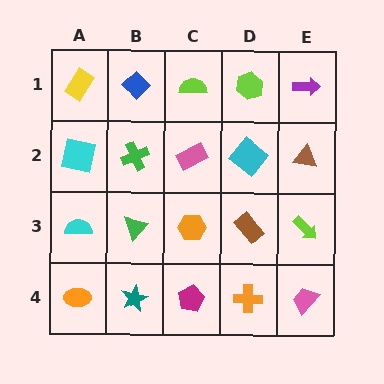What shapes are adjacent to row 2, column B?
A blue diamond (row 1, column B), a green triangle (row 3, column B), a cyan square (row 2, column A), a pink rectangle (row 2, column C).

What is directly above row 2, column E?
A purple arrow.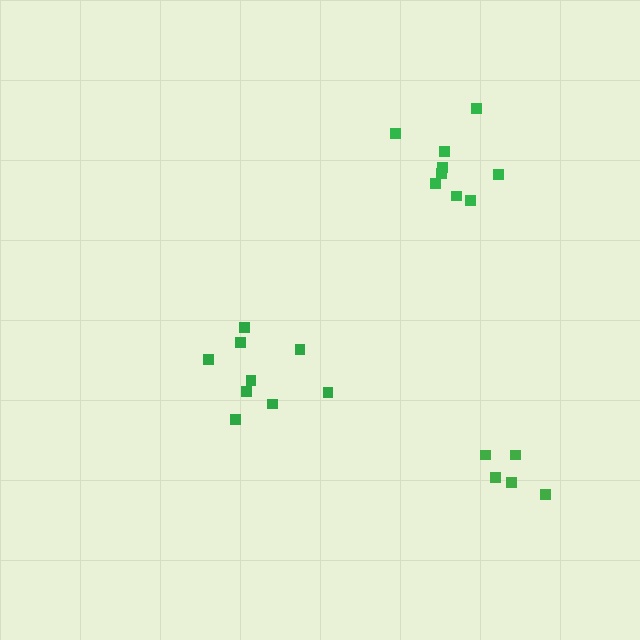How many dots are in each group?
Group 1: 9 dots, Group 2: 5 dots, Group 3: 9 dots (23 total).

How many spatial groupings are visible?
There are 3 spatial groupings.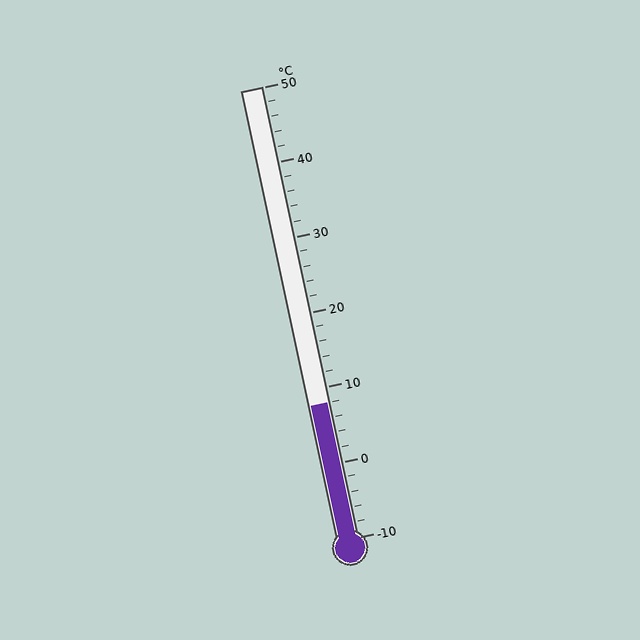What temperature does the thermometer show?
The thermometer shows approximately 8°C.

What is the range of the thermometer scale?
The thermometer scale ranges from -10°C to 50°C.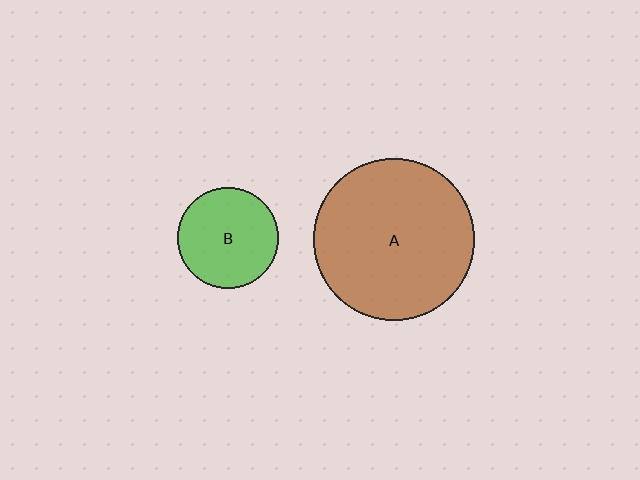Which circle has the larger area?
Circle A (brown).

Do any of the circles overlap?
No, none of the circles overlap.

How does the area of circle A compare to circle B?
Approximately 2.6 times.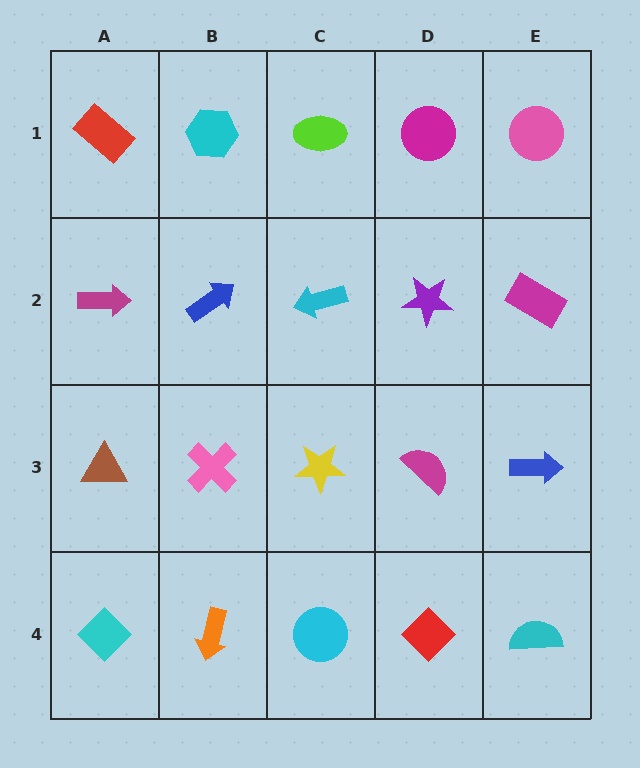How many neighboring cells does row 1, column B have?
3.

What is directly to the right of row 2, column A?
A blue arrow.